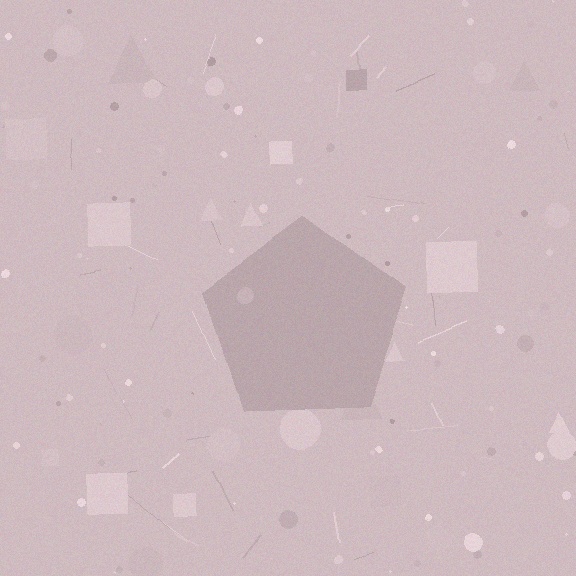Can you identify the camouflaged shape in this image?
The camouflaged shape is a pentagon.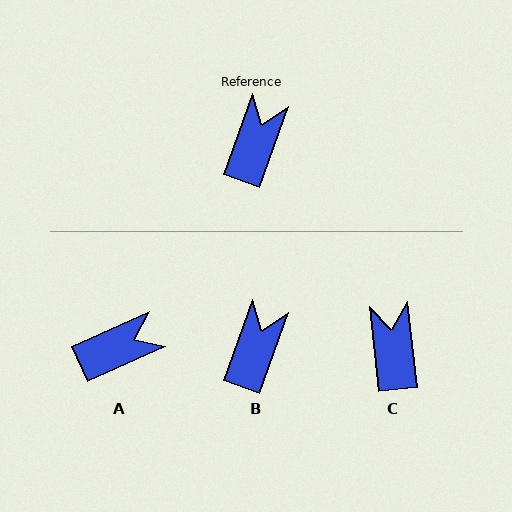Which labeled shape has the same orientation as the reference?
B.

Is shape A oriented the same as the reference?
No, it is off by about 46 degrees.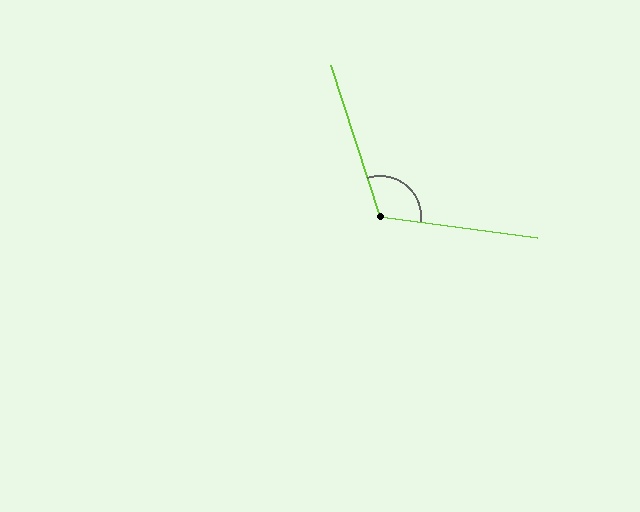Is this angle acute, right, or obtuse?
It is obtuse.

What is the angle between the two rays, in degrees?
Approximately 115 degrees.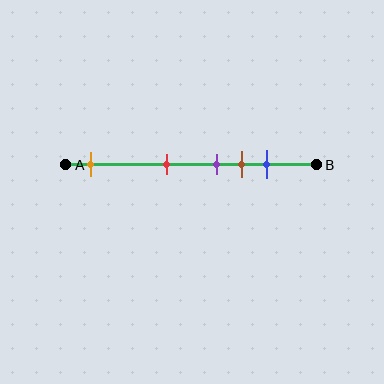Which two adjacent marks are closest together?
The purple and brown marks are the closest adjacent pair.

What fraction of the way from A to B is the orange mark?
The orange mark is approximately 10% (0.1) of the way from A to B.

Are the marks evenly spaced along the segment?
No, the marks are not evenly spaced.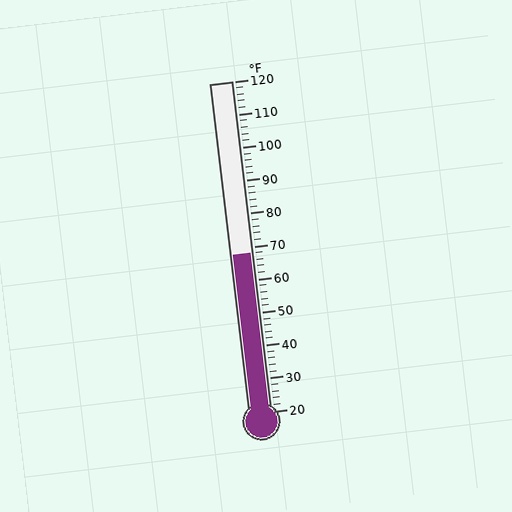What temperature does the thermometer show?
The thermometer shows approximately 68°F.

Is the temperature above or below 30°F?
The temperature is above 30°F.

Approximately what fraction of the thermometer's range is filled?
The thermometer is filled to approximately 50% of its range.